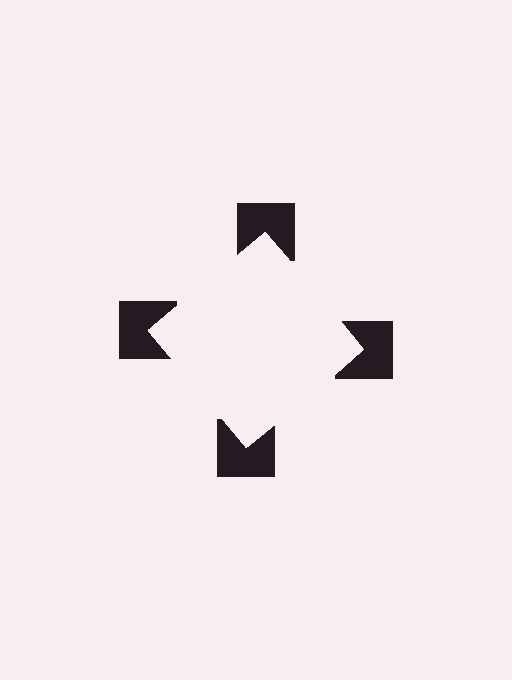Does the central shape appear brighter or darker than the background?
It typically appears slightly brighter than the background, even though no actual brightness change is drawn.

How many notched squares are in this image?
There are 4 — one at each vertex of the illusory square.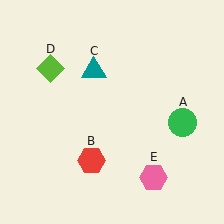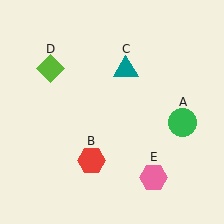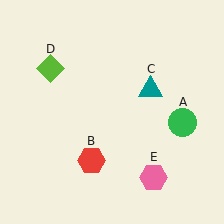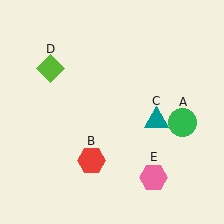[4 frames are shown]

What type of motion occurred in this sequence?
The teal triangle (object C) rotated clockwise around the center of the scene.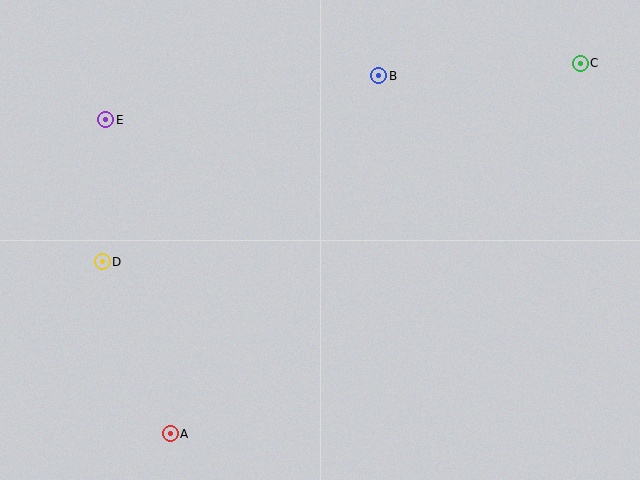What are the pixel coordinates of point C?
Point C is at (580, 63).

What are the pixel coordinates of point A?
Point A is at (170, 434).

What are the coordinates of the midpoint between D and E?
The midpoint between D and E is at (104, 191).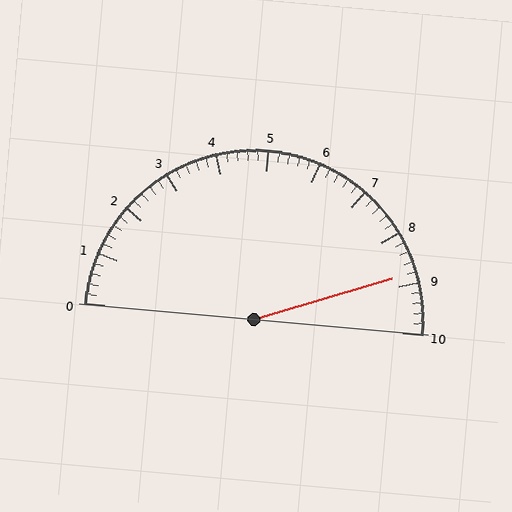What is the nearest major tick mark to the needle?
The nearest major tick mark is 9.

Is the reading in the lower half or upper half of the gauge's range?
The reading is in the upper half of the range (0 to 10).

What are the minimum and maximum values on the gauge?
The gauge ranges from 0 to 10.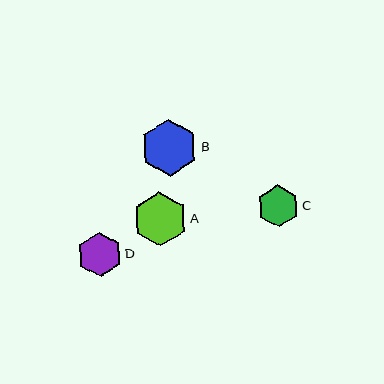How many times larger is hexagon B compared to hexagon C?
Hexagon B is approximately 1.4 times the size of hexagon C.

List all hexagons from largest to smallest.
From largest to smallest: B, A, D, C.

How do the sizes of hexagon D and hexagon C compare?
Hexagon D and hexagon C are approximately the same size.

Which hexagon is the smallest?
Hexagon C is the smallest with a size of approximately 42 pixels.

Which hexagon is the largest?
Hexagon B is the largest with a size of approximately 57 pixels.